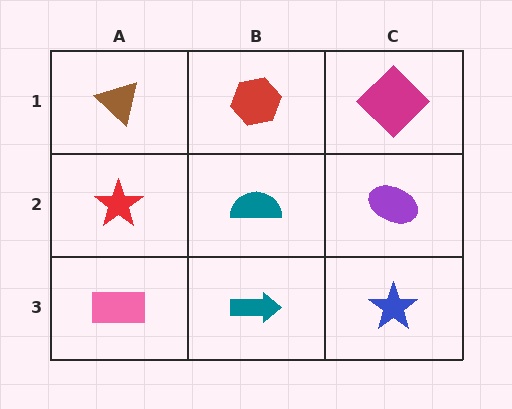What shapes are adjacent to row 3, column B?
A teal semicircle (row 2, column B), a pink rectangle (row 3, column A), a blue star (row 3, column C).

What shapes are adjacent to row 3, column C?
A purple ellipse (row 2, column C), a teal arrow (row 3, column B).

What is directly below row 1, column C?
A purple ellipse.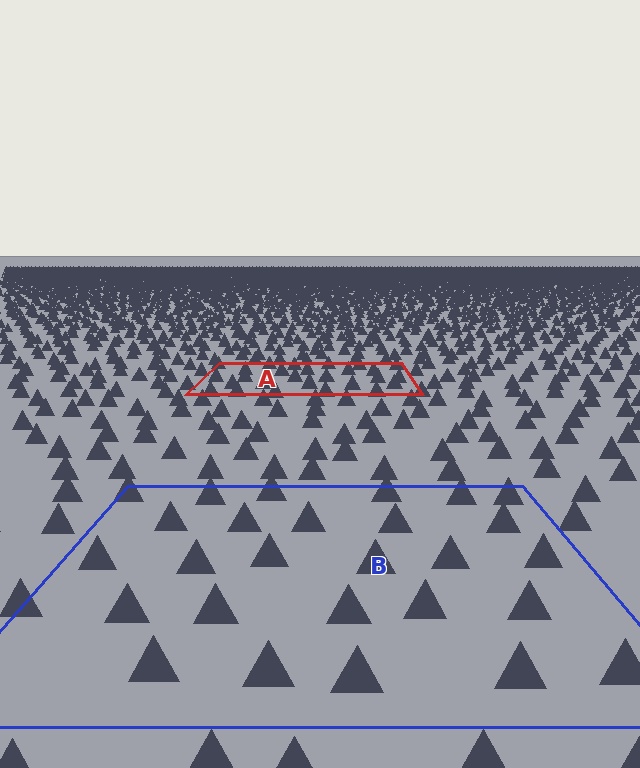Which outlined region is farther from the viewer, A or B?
Region A is farther from the viewer — the texture elements inside it appear smaller and more densely packed.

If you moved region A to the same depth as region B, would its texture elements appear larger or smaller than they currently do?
They would appear larger. At a closer depth, the same texture elements are projected at a bigger on-screen size.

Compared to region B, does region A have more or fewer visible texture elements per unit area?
Region A has more texture elements per unit area — they are packed more densely because it is farther away.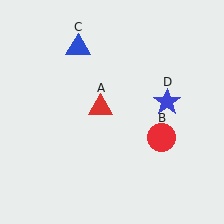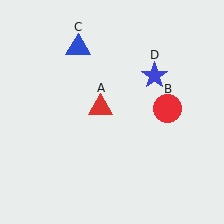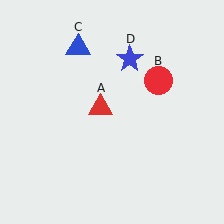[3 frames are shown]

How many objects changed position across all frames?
2 objects changed position: red circle (object B), blue star (object D).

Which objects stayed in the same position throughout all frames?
Red triangle (object A) and blue triangle (object C) remained stationary.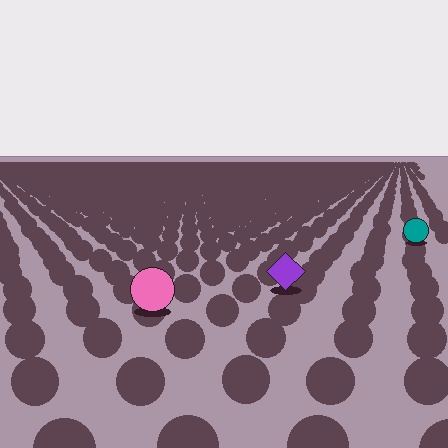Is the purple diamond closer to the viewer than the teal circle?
Yes. The purple diamond is closer — you can tell from the texture gradient: the ground texture is coarser near it.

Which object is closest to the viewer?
The pink circle is closest. The texture marks near it are larger and more spread out.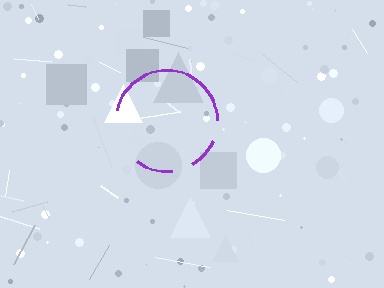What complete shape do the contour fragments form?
The contour fragments form a circle.